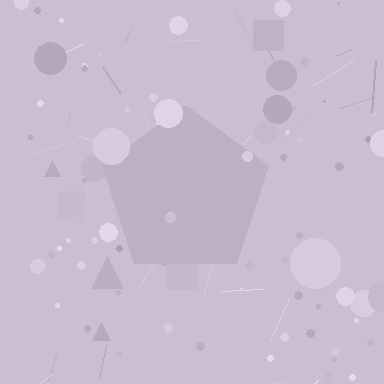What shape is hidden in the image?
A pentagon is hidden in the image.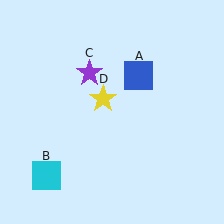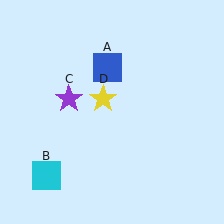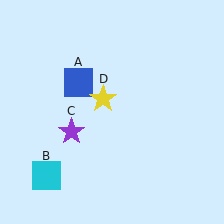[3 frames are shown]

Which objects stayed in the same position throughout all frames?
Cyan square (object B) and yellow star (object D) remained stationary.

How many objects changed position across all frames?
2 objects changed position: blue square (object A), purple star (object C).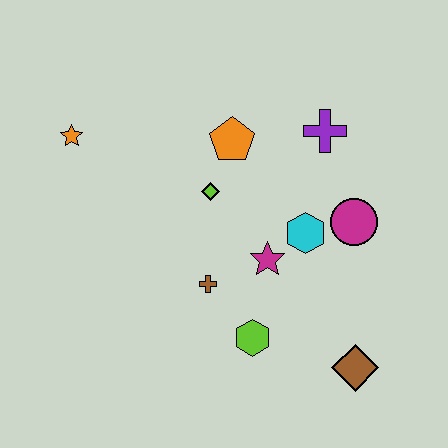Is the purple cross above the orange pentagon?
Yes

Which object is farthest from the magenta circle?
The orange star is farthest from the magenta circle.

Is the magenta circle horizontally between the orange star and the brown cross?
No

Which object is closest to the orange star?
The lime diamond is closest to the orange star.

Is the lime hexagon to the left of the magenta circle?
Yes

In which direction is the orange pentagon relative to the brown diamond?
The orange pentagon is above the brown diamond.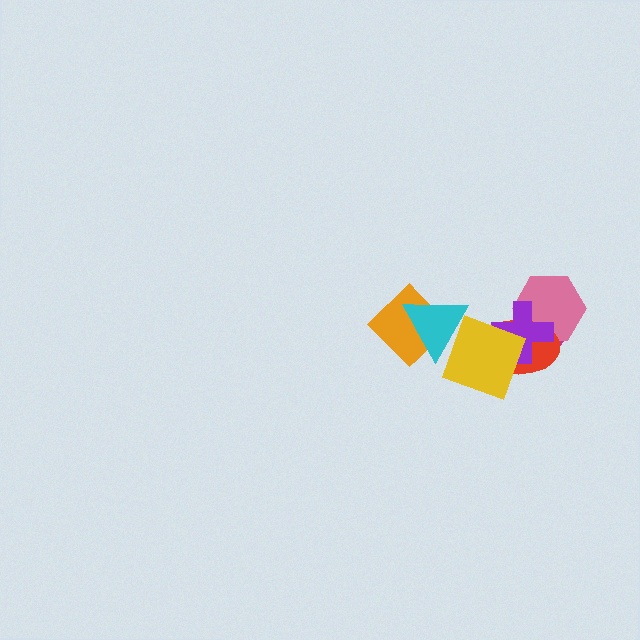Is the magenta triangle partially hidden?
Yes, it is partially covered by another shape.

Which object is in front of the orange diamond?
The cyan triangle is in front of the orange diamond.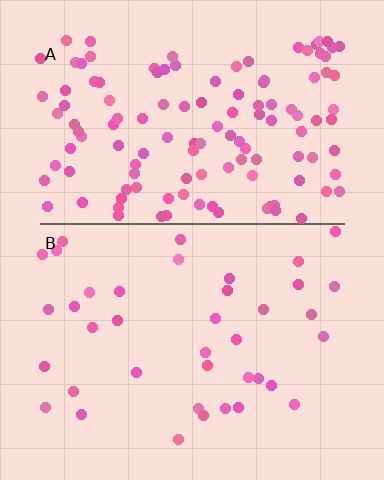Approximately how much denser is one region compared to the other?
Approximately 3.2× — region A over region B.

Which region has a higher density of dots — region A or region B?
A (the top).